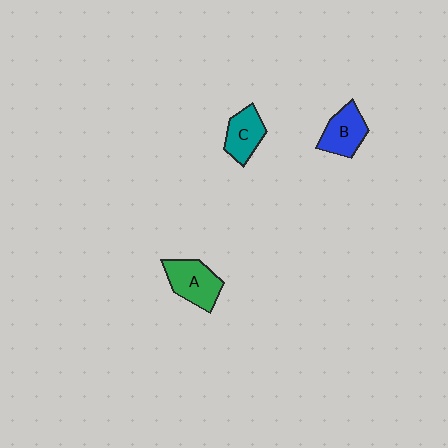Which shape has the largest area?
Shape A (green).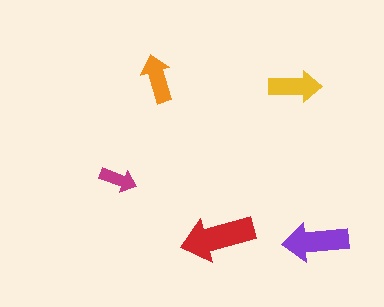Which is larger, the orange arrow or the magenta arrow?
The orange one.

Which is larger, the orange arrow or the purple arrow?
The purple one.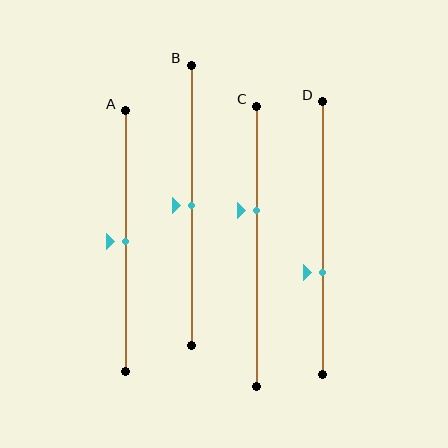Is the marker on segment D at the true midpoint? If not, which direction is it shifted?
No, the marker on segment D is shifted downward by about 13% of the segment length.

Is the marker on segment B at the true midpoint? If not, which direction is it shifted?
Yes, the marker on segment B is at the true midpoint.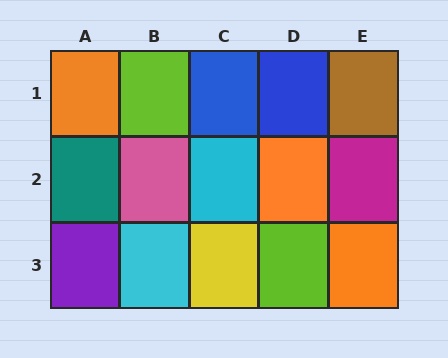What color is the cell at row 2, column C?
Cyan.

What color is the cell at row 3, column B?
Cyan.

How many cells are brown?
1 cell is brown.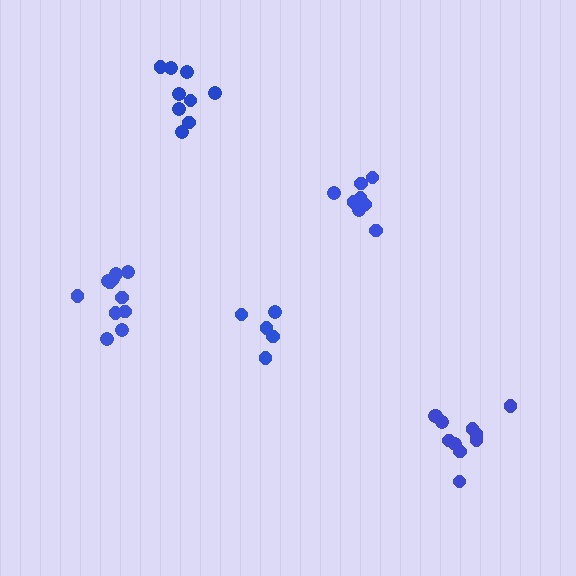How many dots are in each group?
Group 1: 11 dots, Group 2: 8 dots, Group 3: 9 dots, Group 4: 11 dots, Group 5: 5 dots (44 total).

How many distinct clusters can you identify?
There are 5 distinct clusters.